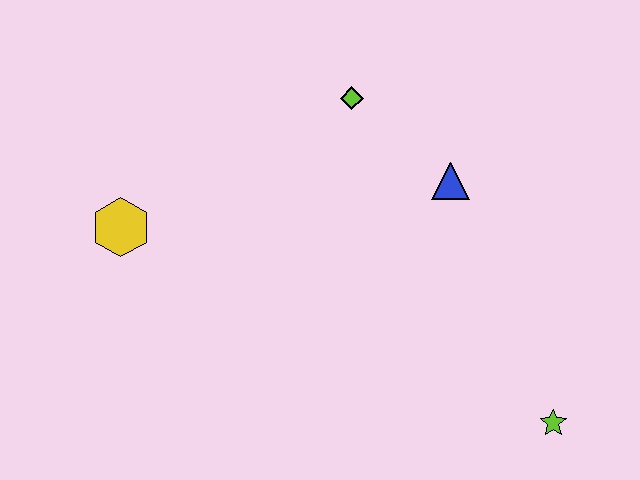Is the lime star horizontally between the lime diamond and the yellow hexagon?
No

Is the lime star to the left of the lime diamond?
No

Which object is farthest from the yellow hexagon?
The lime star is farthest from the yellow hexagon.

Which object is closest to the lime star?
The blue triangle is closest to the lime star.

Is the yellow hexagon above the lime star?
Yes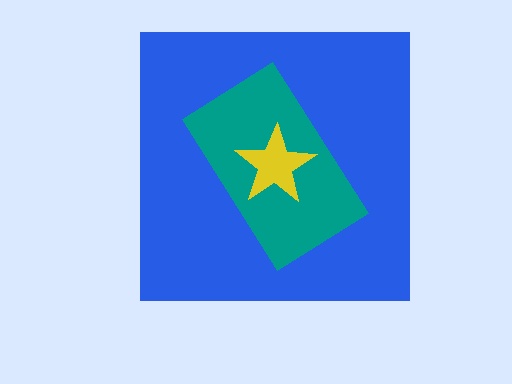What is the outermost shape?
The blue square.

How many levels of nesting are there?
3.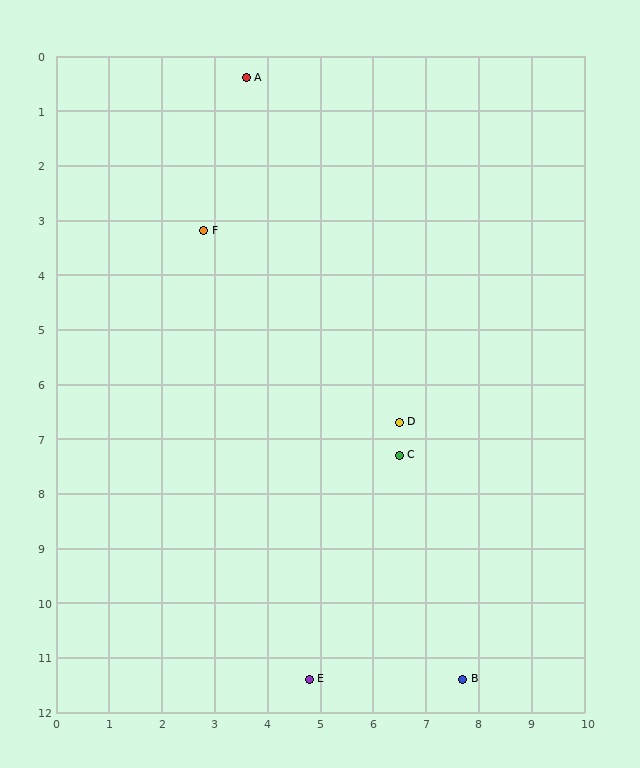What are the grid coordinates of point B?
Point B is at approximately (7.7, 11.4).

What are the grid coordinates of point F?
Point F is at approximately (2.8, 3.2).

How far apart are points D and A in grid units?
Points D and A are about 6.9 grid units apart.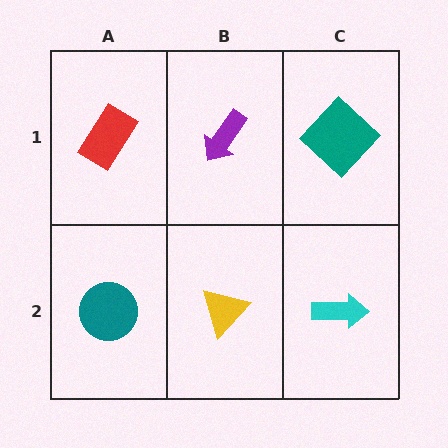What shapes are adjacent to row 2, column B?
A purple arrow (row 1, column B), a teal circle (row 2, column A), a cyan arrow (row 2, column C).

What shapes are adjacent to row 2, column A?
A red rectangle (row 1, column A), a yellow triangle (row 2, column B).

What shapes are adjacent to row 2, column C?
A teal diamond (row 1, column C), a yellow triangle (row 2, column B).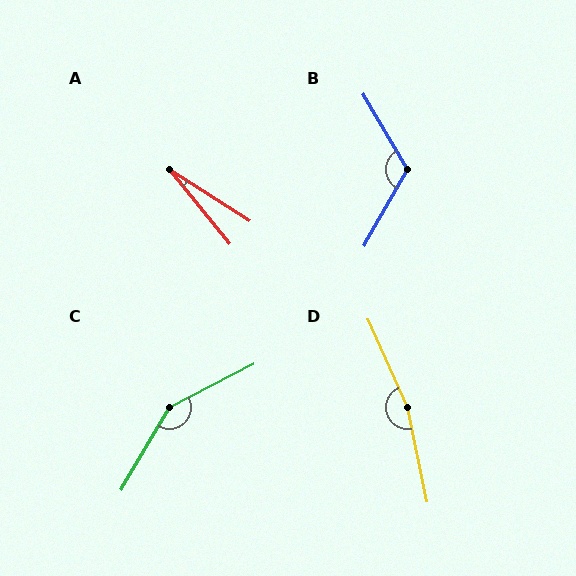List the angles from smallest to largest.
A (18°), B (120°), C (148°), D (167°).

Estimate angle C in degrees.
Approximately 148 degrees.